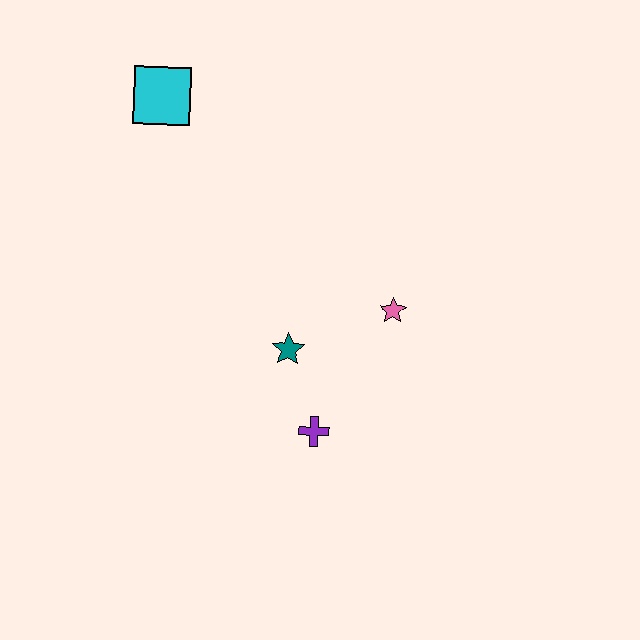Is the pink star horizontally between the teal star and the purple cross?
No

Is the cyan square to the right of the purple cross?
No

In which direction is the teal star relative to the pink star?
The teal star is to the left of the pink star.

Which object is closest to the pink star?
The teal star is closest to the pink star.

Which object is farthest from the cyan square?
The purple cross is farthest from the cyan square.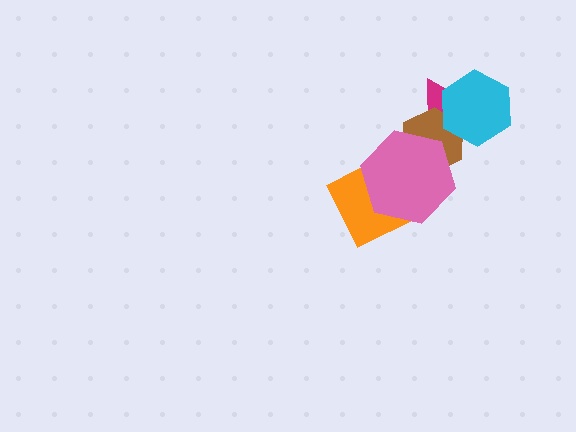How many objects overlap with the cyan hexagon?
2 objects overlap with the cyan hexagon.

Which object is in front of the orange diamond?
The pink hexagon is in front of the orange diamond.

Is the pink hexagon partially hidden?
No, no other shape covers it.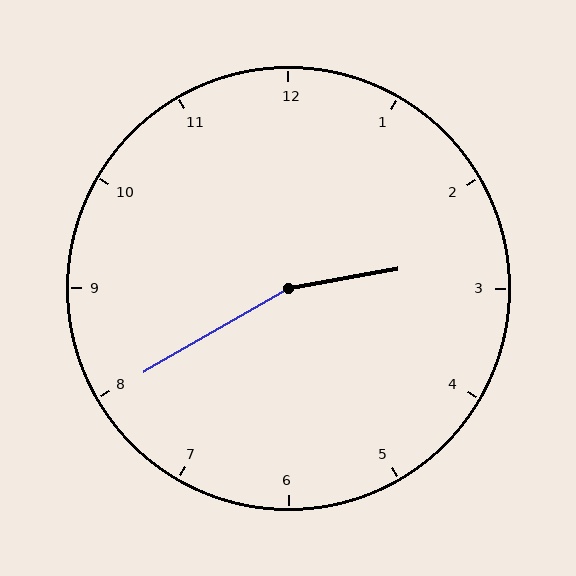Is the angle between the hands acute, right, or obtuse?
It is obtuse.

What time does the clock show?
2:40.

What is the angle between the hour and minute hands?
Approximately 160 degrees.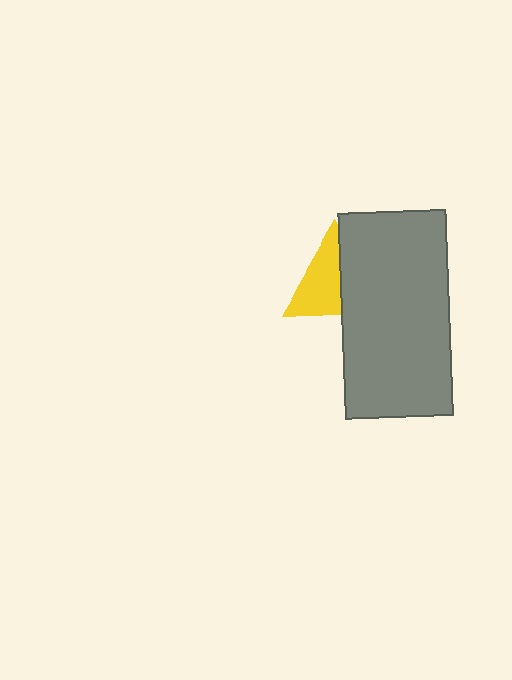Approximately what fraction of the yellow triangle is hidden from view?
Roughly 44% of the yellow triangle is hidden behind the gray rectangle.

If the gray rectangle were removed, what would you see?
You would see the complete yellow triangle.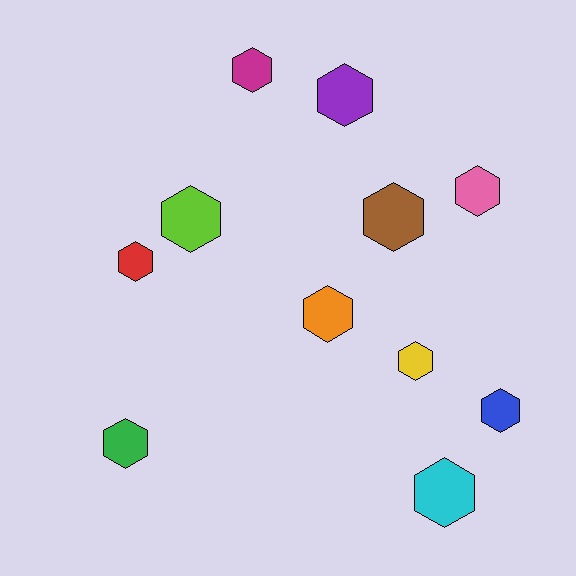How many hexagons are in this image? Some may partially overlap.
There are 11 hexagons.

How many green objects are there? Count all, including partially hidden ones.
There is 1 green object.